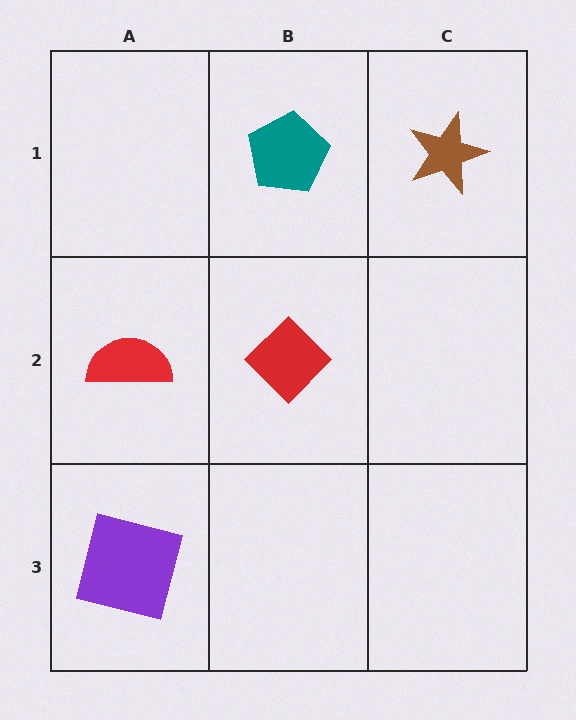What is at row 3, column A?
A purple square.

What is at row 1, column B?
A teal pentagon.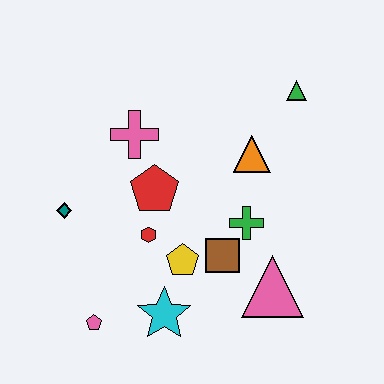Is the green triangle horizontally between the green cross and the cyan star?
No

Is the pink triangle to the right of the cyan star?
Yes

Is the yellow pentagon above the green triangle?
No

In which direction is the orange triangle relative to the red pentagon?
The orange triangle is to the right of the red pentagon.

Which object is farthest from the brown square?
The green triangle is farthest from the brown square.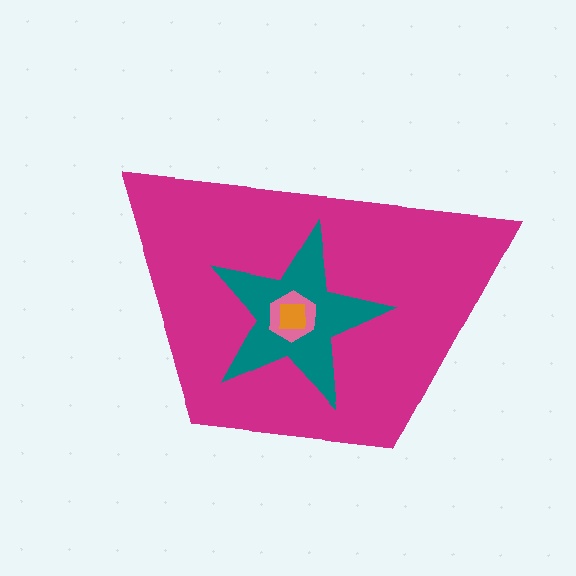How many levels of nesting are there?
4.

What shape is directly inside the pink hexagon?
The orange square.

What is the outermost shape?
The magenta trapezoid.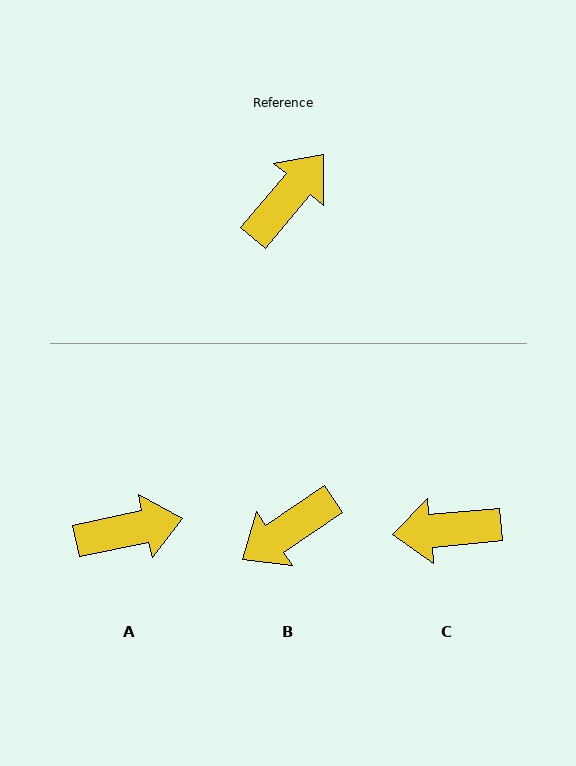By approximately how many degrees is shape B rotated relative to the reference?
Approximately 164 degrees counter-clockwise.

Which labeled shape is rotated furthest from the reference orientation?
B, about 164 degrees away.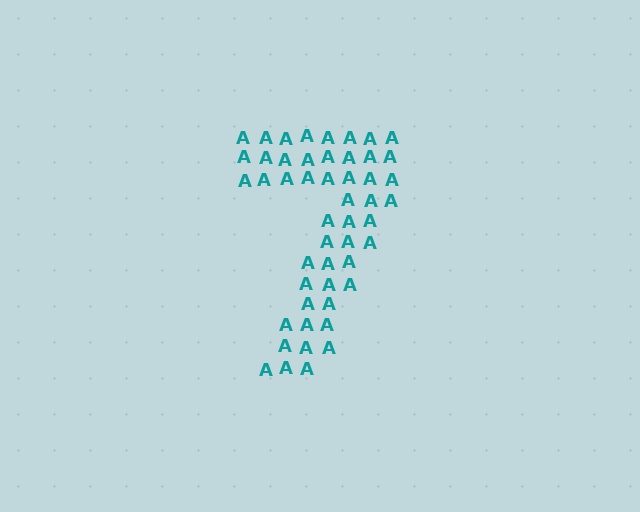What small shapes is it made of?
It is made of small letter A's.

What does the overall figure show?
The overall figure shows the digit 7.